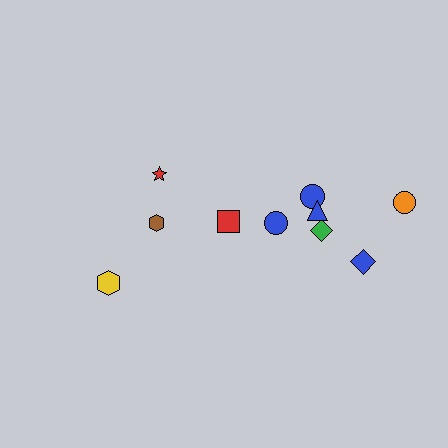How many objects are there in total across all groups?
There are 10 objects.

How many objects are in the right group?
There are 6 objects.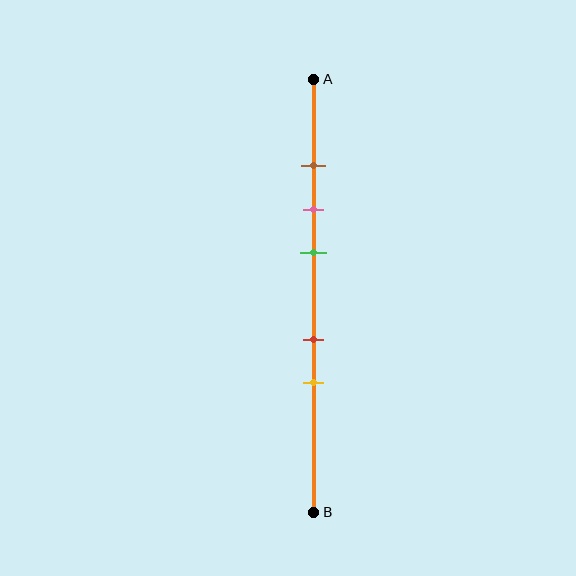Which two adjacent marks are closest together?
The brown and pink marks are the closest adjacent pair.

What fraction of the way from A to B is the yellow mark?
The yellow mark is approximately 70% (0.7) of the way from A to B.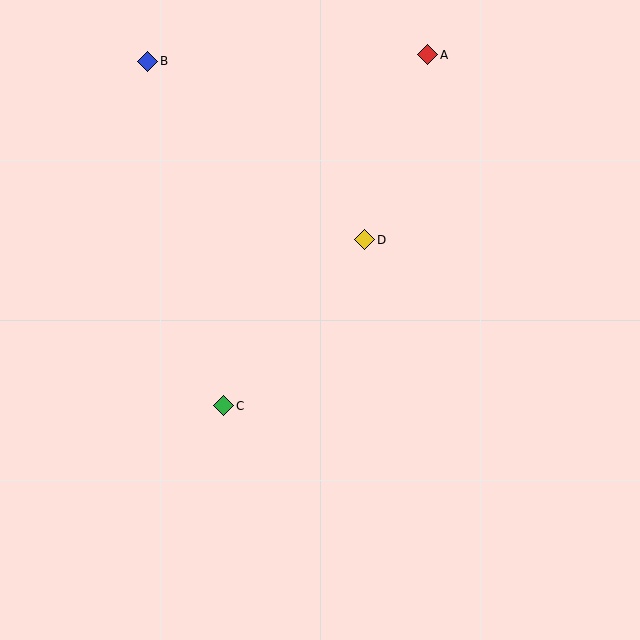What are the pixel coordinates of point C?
Point C is at (224, 406).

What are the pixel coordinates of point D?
Point D is at (365, 240).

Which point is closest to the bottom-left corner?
Point C is closest to the bottom-left corner.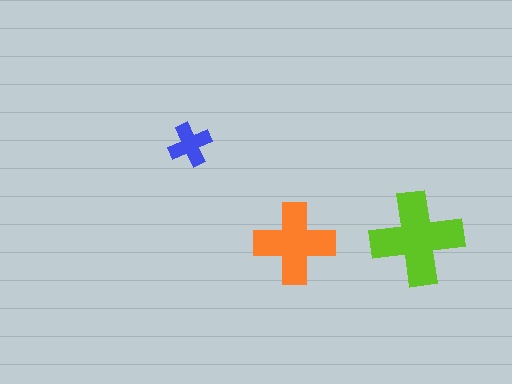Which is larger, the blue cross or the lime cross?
The lime one.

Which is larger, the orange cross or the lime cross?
The lime one.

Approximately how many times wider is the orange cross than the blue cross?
About 2 times wider.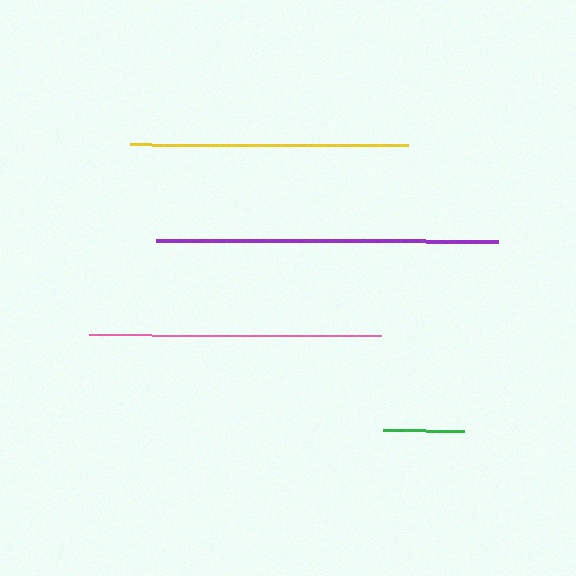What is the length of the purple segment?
The purple segment is approximately 342 pixels long.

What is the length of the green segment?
The green segment is approximately 81 pixels long.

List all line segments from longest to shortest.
From longest to shortest: purple, pink, yellow, green.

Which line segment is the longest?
The purple line is the longest at approximately 342 pixels.